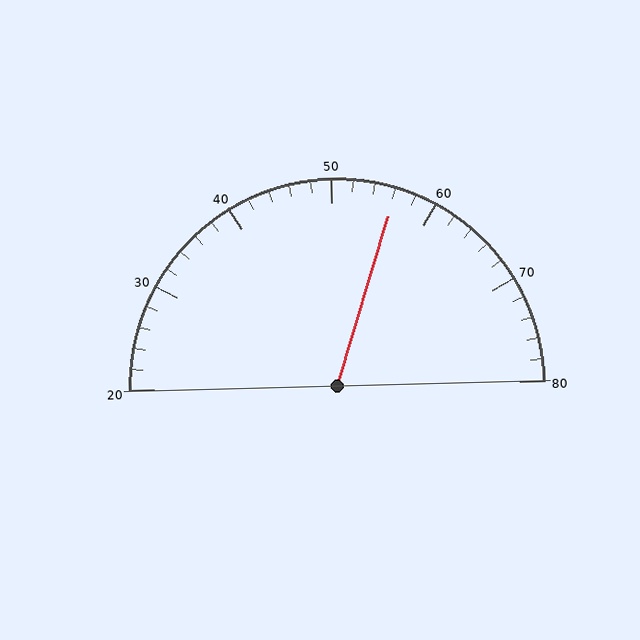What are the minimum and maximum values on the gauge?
The gauge ranges from 20 to 80.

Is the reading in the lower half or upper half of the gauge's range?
The reading is in the upper half of the range (20 to 80).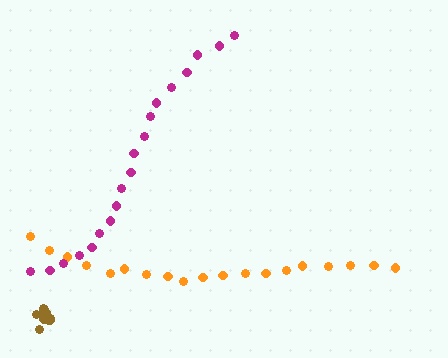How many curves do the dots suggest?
There are 3 distinct paths.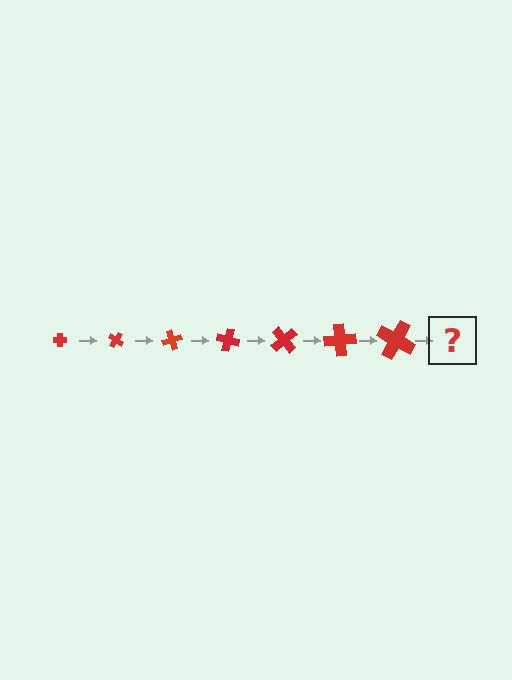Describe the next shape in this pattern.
It should be a cross, larger than the previous one and rotated 245 degrees from the start.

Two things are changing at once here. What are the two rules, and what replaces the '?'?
The two rules are that the cross grows larger each step and it rotates 35 degrees each step. The '?' should be a cross, larger than the previous one and rotated 245 degrees from the start.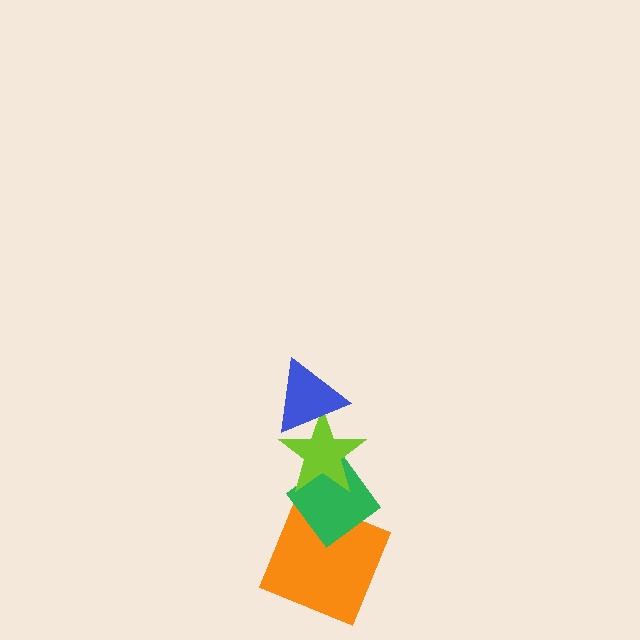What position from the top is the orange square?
The orange square is 4th from the top.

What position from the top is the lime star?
The lime star is 2nd from the top.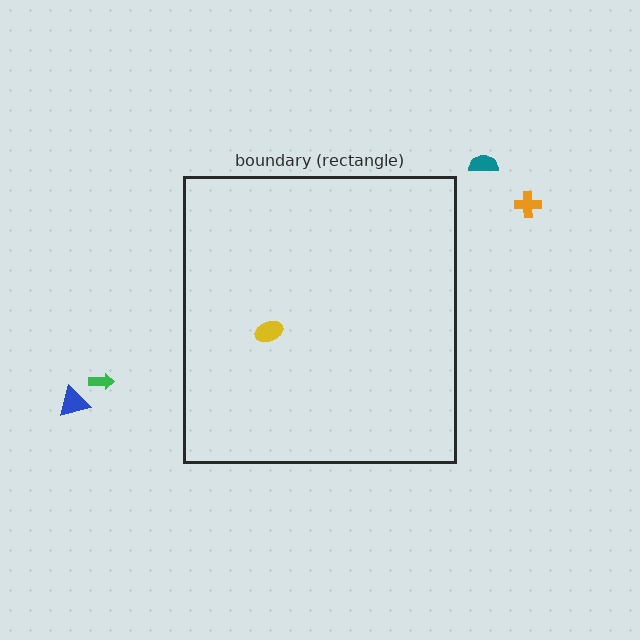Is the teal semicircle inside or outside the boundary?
Outside.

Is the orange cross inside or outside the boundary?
Outside.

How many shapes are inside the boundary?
1 inside, 4 outside.